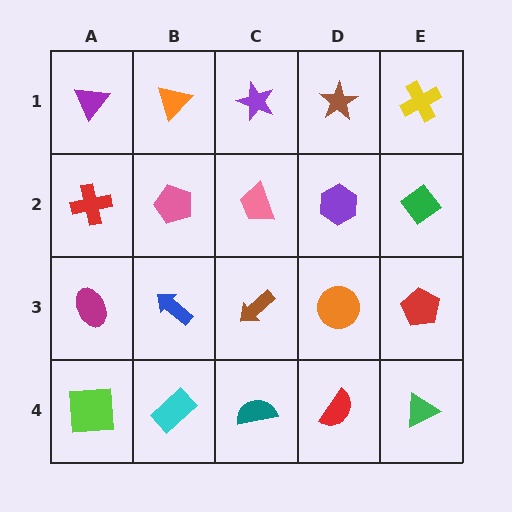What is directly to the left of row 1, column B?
A purple triangle.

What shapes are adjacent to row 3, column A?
A red cross (row 2, column A), a lime square (row 4, column A), a blue arrow (row 3, column B).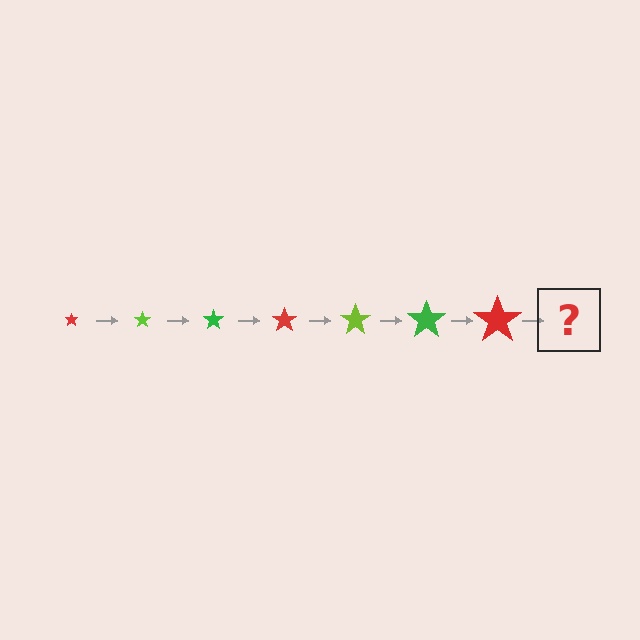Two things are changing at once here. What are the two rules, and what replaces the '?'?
The two rules are that the star grows larger each step and the color cycles through red, lime, and green. The '?' should be a lime star, larger than the previous one.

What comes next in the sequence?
The next element should be a lime star, larger than the previous one.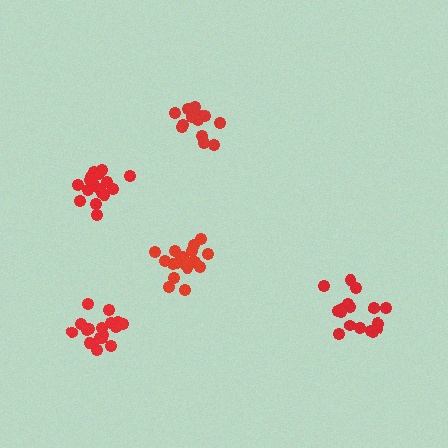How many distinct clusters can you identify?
There are 5 distinct clusters.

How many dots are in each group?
Group 1: 17 dots, Group 2: 13 dots, Group 3: 18 dots, Group 4: 18 dots, Group 5: 18 dots (84 total).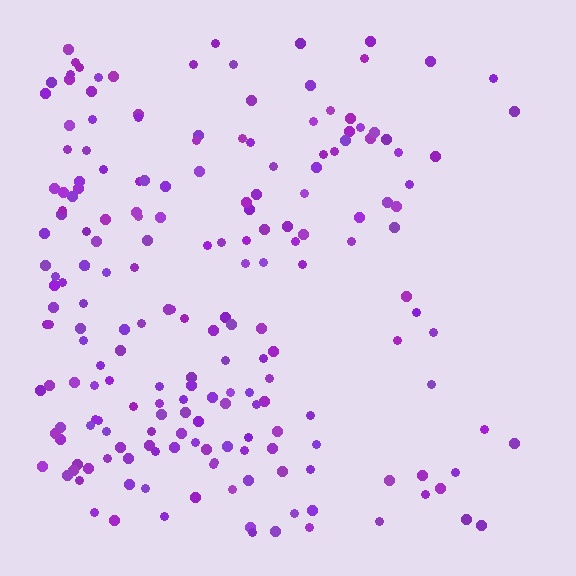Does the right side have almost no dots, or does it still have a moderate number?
Still a moderate number, just noticeably fewer than the left.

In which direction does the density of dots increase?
From right to left, with the left side densest.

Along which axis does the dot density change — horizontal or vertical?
Horizontal.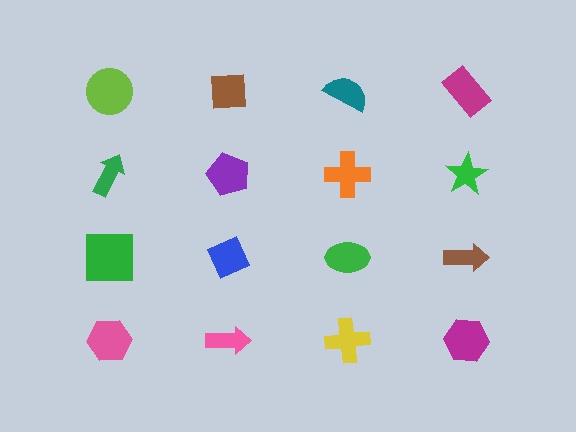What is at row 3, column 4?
A brown arrow.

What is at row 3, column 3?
A green ellipse.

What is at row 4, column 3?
A yellow cross.